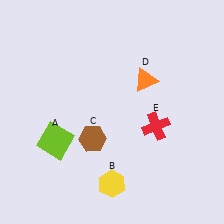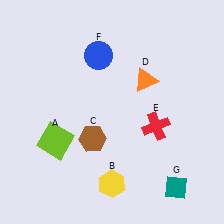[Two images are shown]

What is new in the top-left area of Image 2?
A blue circle (F) was added in the top-left area of Image 2.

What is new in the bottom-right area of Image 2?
A teal diamond (G) was added in the bottom-right area of Image 2.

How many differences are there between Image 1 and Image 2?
There are 2 differences between the two images.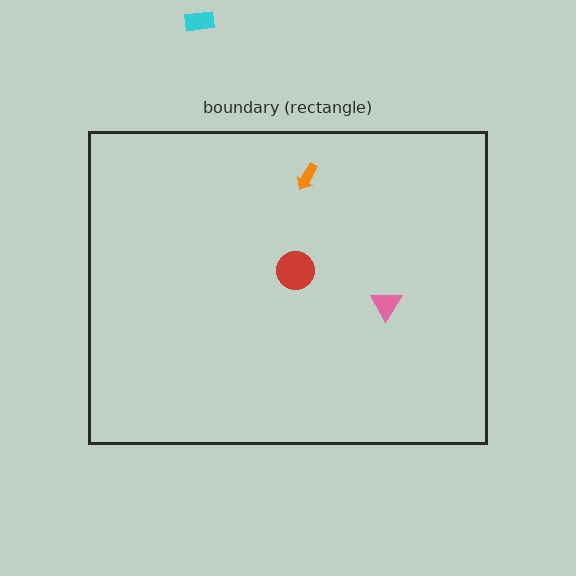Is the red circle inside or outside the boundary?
Inside.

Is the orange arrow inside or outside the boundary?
Inside.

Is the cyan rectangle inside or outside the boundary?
Outside.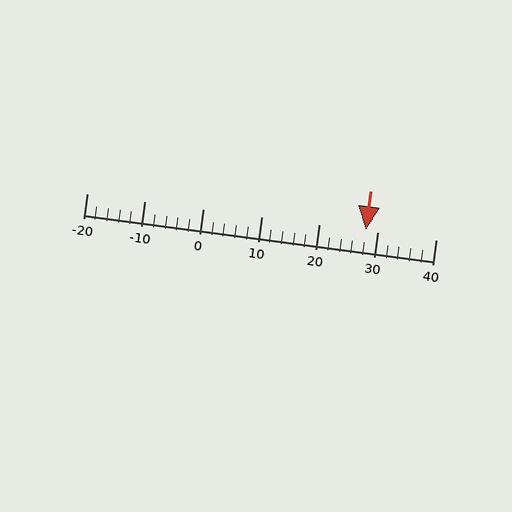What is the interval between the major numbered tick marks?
The major tick marks are spaced 10 units apart.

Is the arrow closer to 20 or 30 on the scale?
The arrow is closer to 30.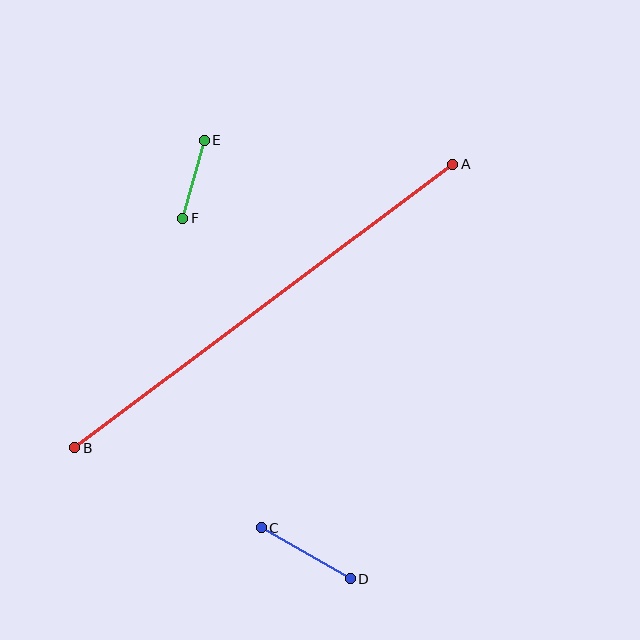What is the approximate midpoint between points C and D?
The midpoint is at approximately (306, 553) pixels.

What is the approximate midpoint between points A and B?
The midpoint is at approximately (264, 306) pixels.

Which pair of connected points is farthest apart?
Points A and B are farthest apart.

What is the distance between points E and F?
The distance is approximately 81 pixels.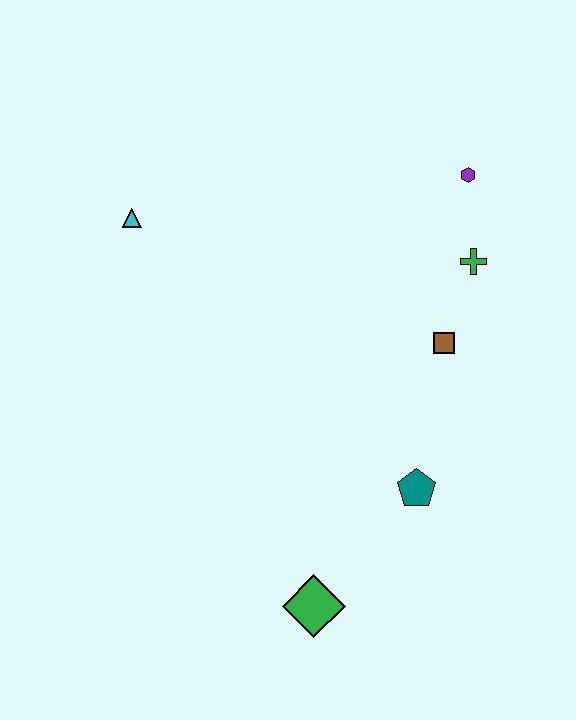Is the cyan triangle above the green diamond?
Yes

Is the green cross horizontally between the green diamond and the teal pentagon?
No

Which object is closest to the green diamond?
The teal pentagon is closest to the green diamond.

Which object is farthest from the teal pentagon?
The cyan triangle is farthest from the teal pentagon.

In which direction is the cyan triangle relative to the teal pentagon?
The cyan triangle is to the left of the teal pentagon.